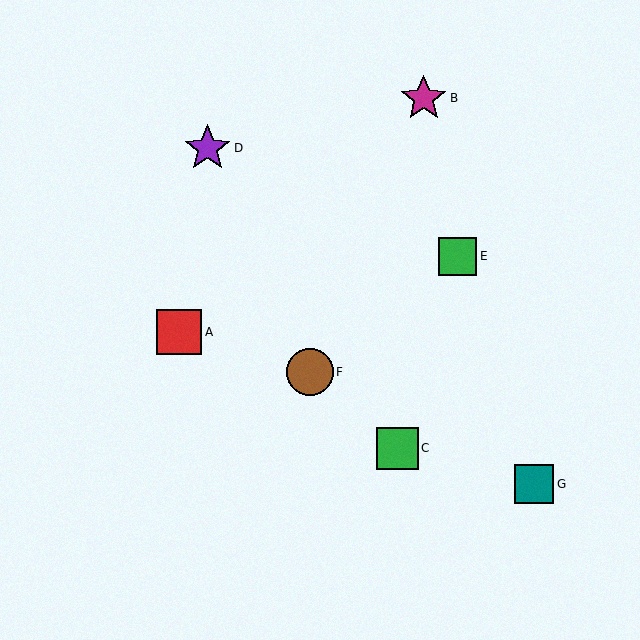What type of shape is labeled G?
Shape G is a teal square.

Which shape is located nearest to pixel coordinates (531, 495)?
The teal square (labeled G) at (534, 484) is nearest to that location.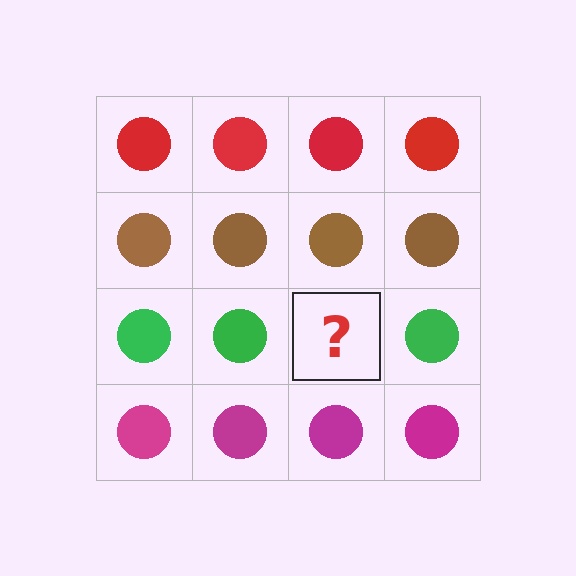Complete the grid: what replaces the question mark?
The question mark should be replaced with a green circle.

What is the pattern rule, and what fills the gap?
The rule is that each row has a consistent color. The gap should be filled with a green circle.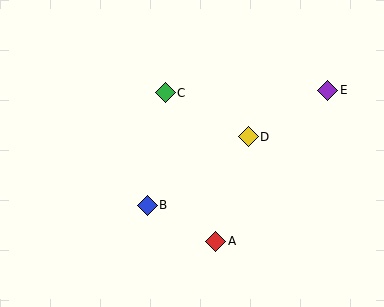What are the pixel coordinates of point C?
Point C is at (165, 93).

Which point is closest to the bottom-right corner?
Point A is closest to the bottom-right corner.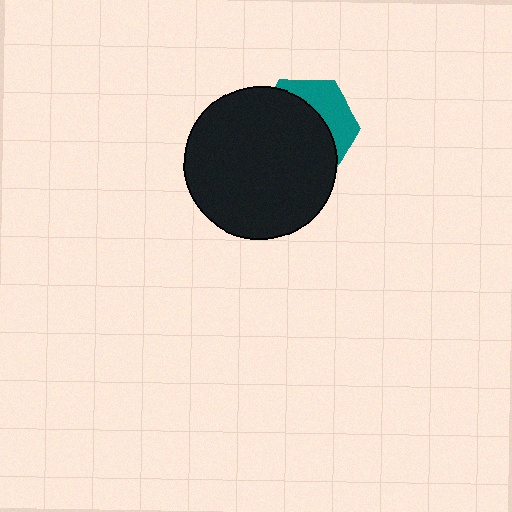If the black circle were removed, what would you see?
You would see the complete teal hexagon.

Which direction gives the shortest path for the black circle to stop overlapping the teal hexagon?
Moving toward the lower-left gives the shortest separation.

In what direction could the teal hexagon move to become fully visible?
The teal hexagon could move toward the upper-right. That would shift it out from behind the black circle entirely.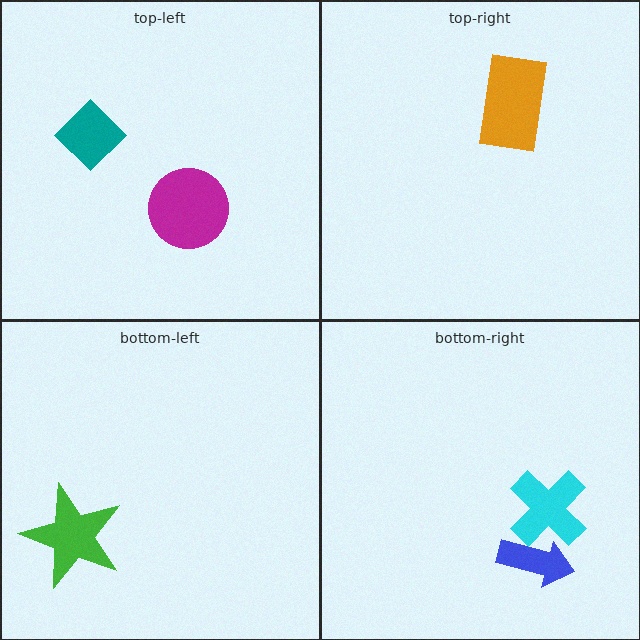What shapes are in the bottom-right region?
The blue arrow, the cyan cross.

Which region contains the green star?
The bottom-left region.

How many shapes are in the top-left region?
2.